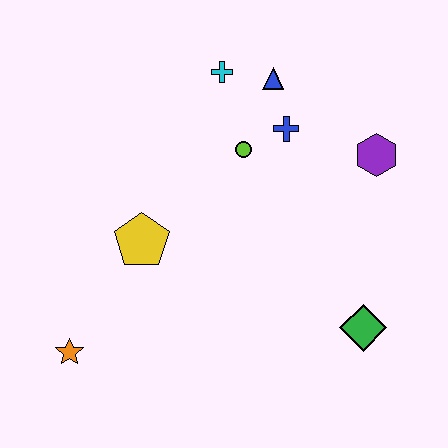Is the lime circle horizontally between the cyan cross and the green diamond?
Yes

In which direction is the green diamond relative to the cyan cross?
The green diamond is below the cyan cross.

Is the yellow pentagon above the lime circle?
No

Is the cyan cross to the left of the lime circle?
Yes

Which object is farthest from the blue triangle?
The orange star is farthest from the blue triangle.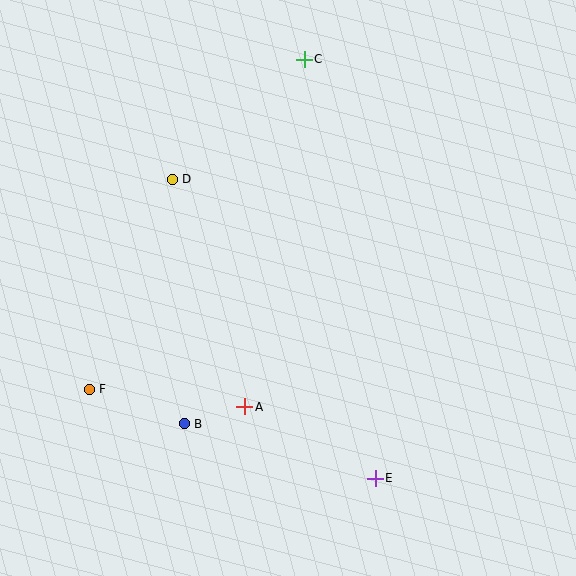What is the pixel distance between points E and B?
The distance between E and B is 199 pixels.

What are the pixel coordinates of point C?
Point C is at (304, 59).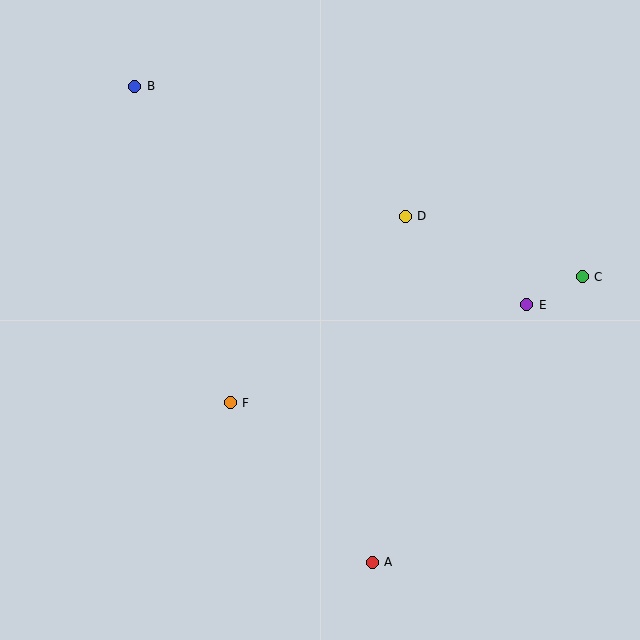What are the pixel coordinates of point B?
Point B is at (135, 86).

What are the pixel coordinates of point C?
Point C is at (582, 277).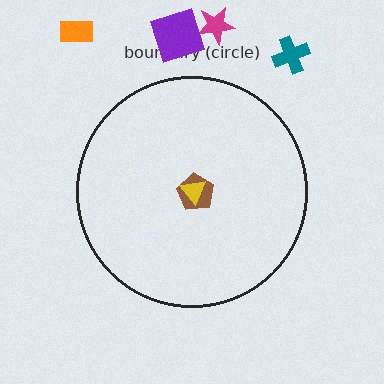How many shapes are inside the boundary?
2 inside, 4 outside.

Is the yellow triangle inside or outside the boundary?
Inside.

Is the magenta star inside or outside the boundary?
Outside.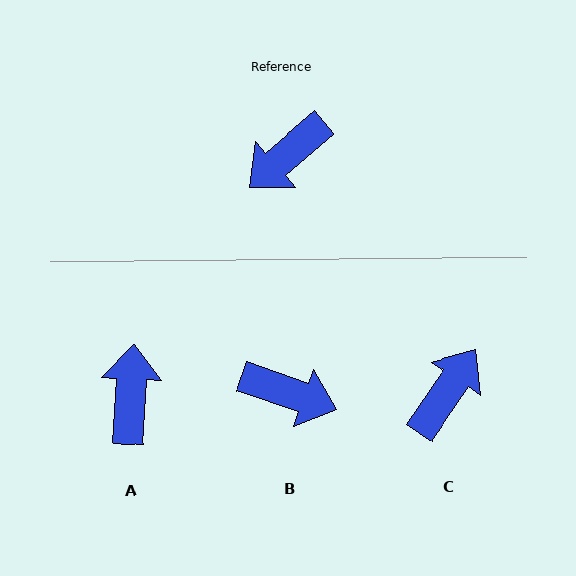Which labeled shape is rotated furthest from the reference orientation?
C, about 165 degrees away.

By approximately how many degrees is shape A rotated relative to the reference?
Approximately 134 degrees clockwise.